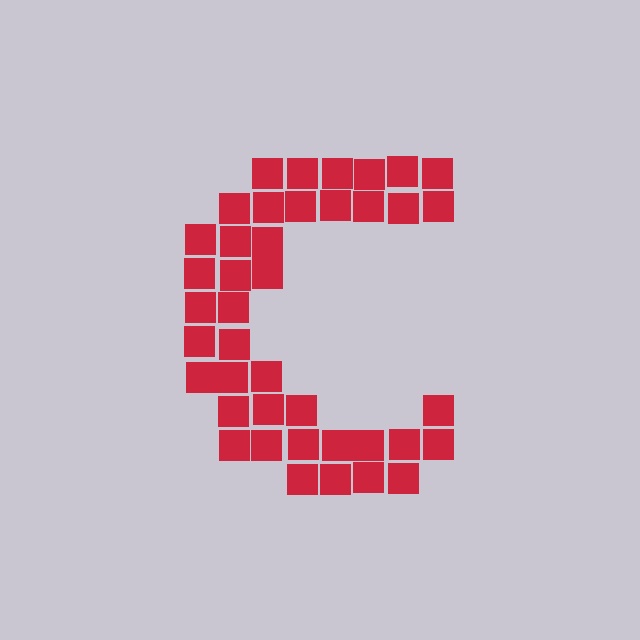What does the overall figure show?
The overall figure shows the letter C.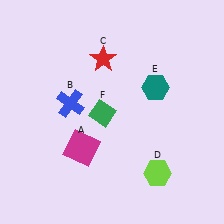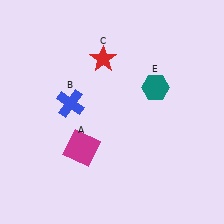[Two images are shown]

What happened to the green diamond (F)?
The green diamond (F) was removed in Image 2. It was in the bottom-left area of Image 1.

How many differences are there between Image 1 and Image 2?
There are 2 differences between the two images.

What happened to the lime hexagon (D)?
The lime hexagon (D) was removed in Image 2. It was in the bottom-right area of Image 1.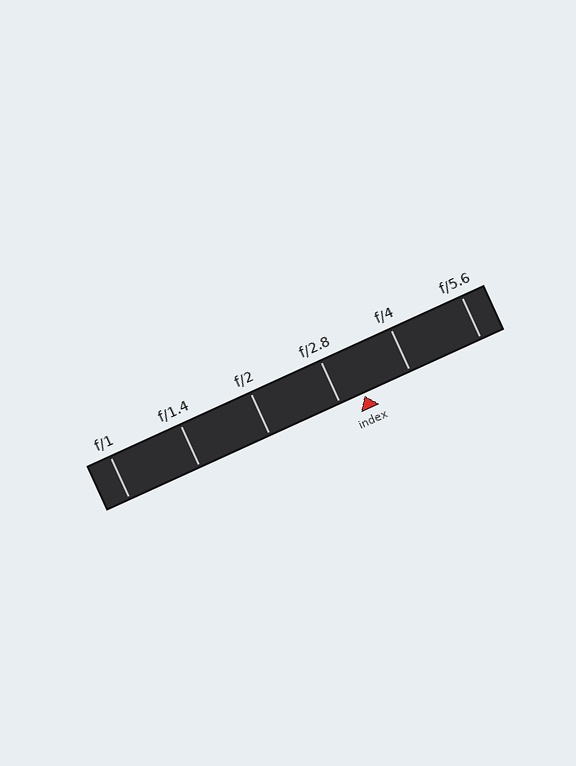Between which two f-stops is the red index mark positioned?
The index mark is between f/2.8 and f/4.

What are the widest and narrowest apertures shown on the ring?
The widest aperture shown is f/1 and the narrowest is f/5.6.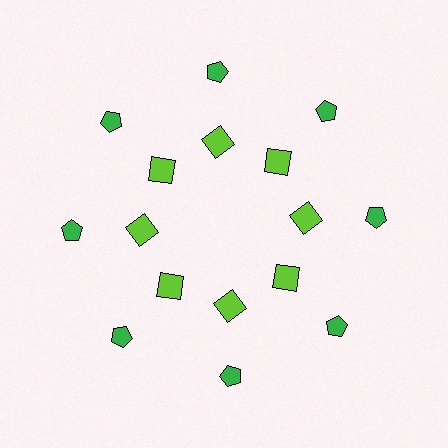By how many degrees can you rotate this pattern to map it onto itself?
The pattern maps onto itself every 45 degrees of rotation.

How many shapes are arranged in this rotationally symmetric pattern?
There are 16 shapes, arranged in 8 groups of 2.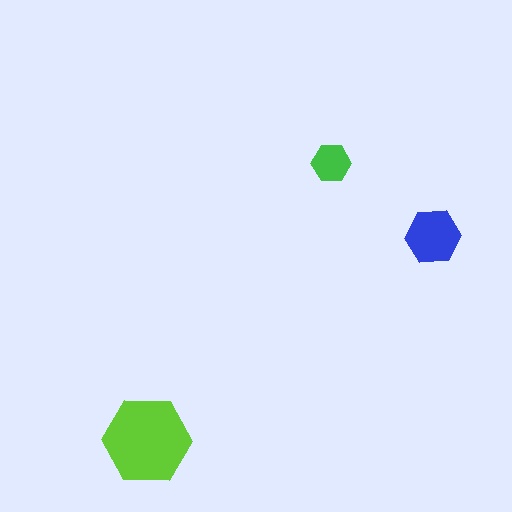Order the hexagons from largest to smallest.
the lime one, the blue one, the green one.